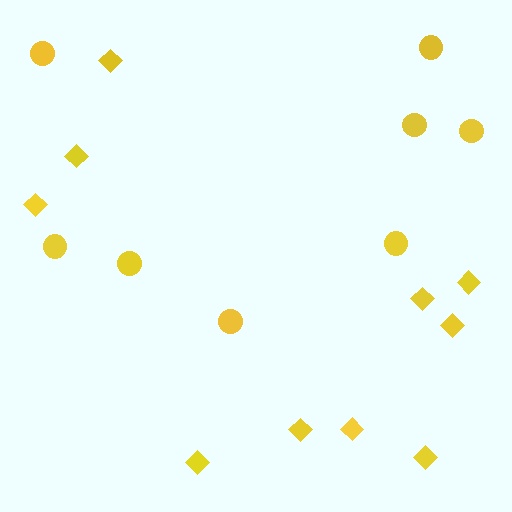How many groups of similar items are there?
There are 2 groups: one group of circles (8) and one group of diamonds (10).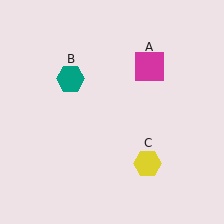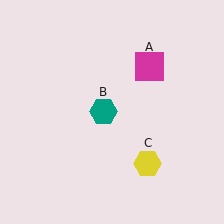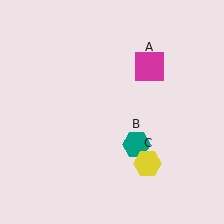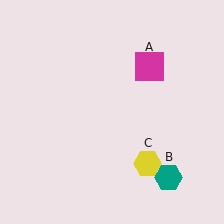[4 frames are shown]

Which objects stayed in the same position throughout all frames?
Magenta square (object A) and yellow hexagon (object C) remained stationary.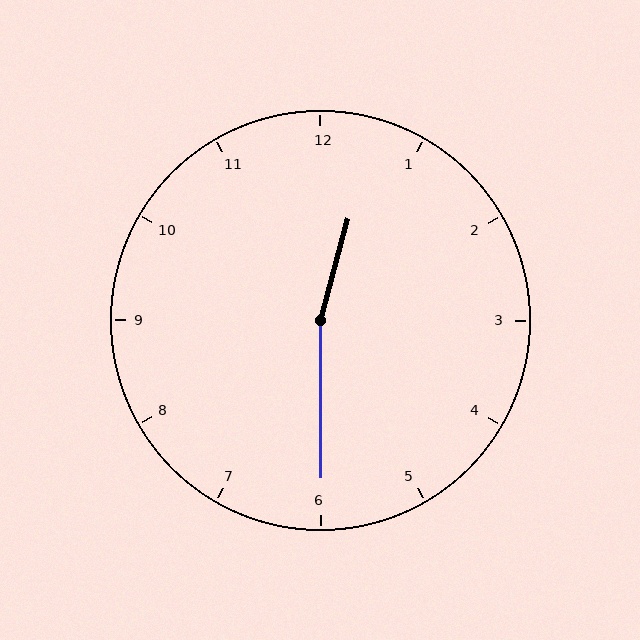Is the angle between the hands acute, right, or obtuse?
It is obtuse.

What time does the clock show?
12:30.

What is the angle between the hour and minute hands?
Approximately 165 degrees.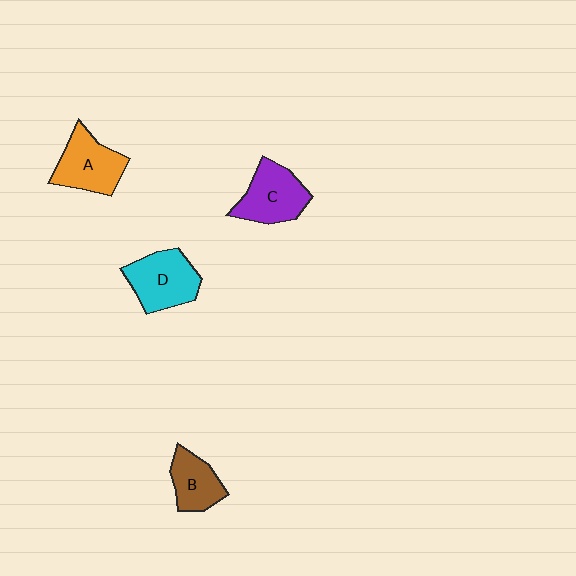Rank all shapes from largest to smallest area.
From largest to smallest: D (cyan), A (orange), C (purple), B (brown).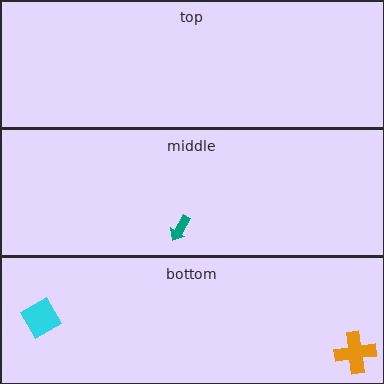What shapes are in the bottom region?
The cyan diamond, the orange cross.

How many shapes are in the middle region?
1.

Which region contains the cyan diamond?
The bottom region.